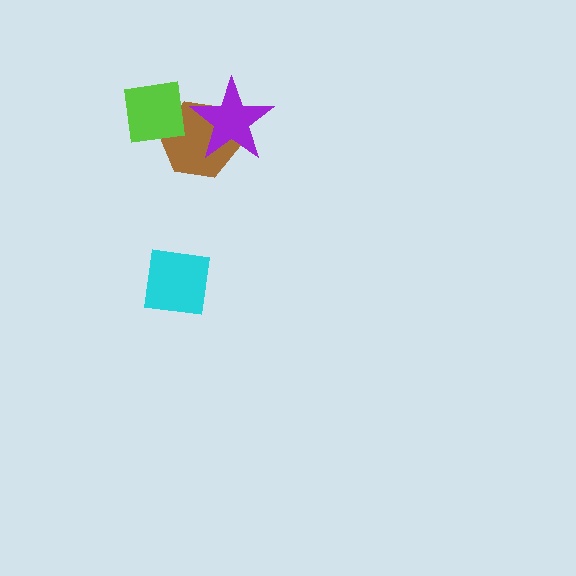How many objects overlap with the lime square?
1 object overlaps with the lime square.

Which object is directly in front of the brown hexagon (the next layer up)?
The purple star is directly in front of the brown hexagon.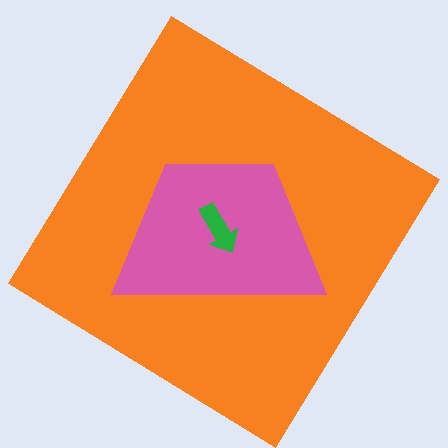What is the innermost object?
The green arrow.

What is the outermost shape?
The orange diamond.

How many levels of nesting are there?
3.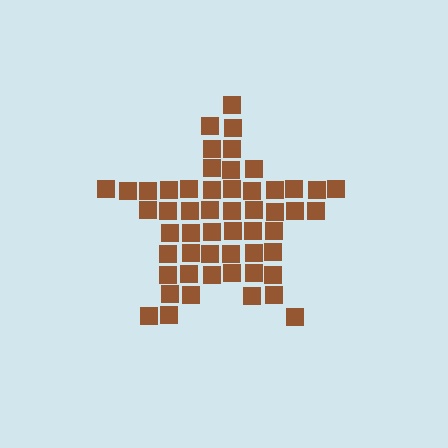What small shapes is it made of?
It is made of small squares.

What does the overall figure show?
The overall figure shows a star.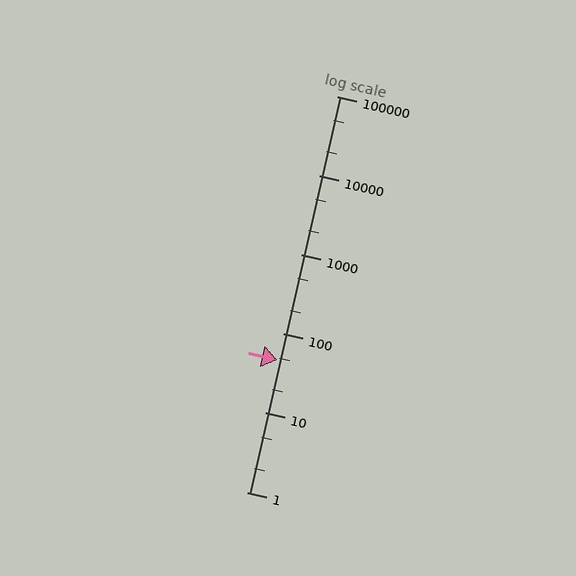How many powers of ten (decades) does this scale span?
The scale spans 5 decades, from 1 to 100000.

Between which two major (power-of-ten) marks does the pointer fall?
The pointer is between 10 and 100.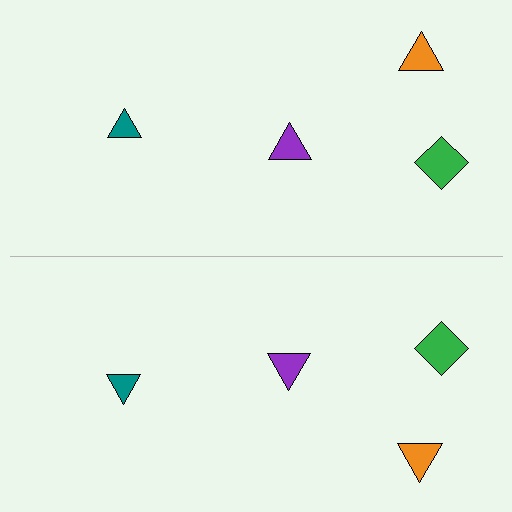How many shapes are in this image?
There are 8 shapes in this image.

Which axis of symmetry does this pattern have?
The pattern has a horizontal axis of symmetry running through the center of the image.